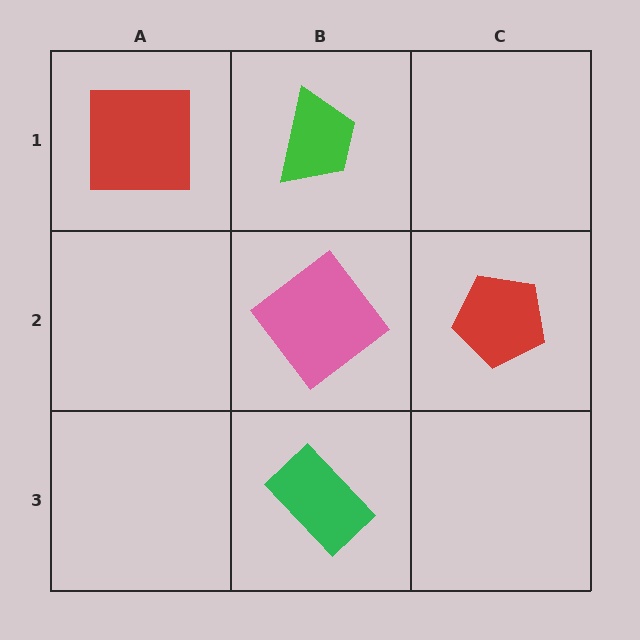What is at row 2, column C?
A red pentagon.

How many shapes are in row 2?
2 shapes.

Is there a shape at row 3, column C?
No, that cell is empty.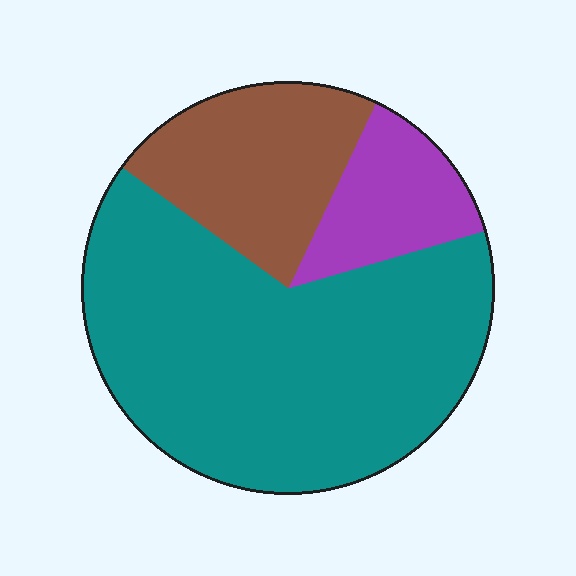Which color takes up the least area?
Purple, at roughly 15%.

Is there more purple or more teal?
Teal.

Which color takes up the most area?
Teal, at roughly 65%.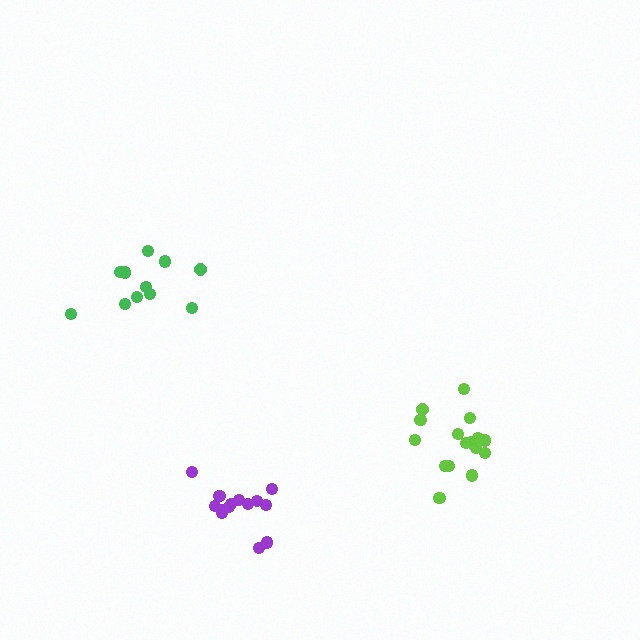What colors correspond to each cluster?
The clusters are colored: purple, green, lime.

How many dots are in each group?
Group 1: 14 dots, Group 2: 11 dots, Group 3: 16 dots (41 total).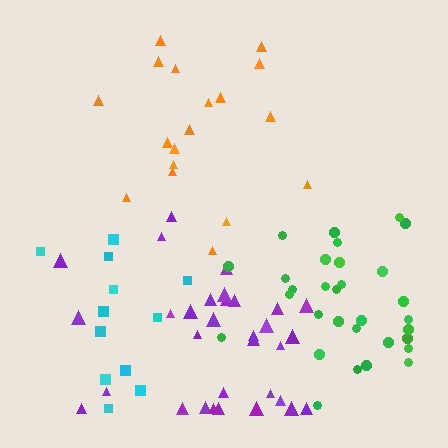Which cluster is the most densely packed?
Green.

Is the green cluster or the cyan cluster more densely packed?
Green.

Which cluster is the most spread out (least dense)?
Cyan.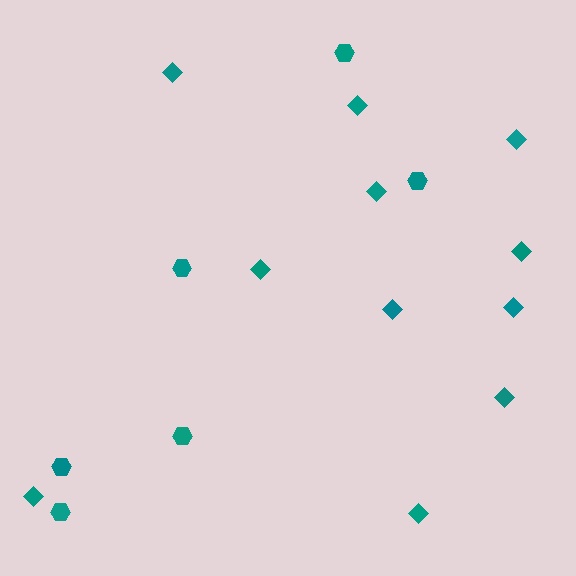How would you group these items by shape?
There are 2 groups: one group of hexagons (6) and one group of diamonds (11).